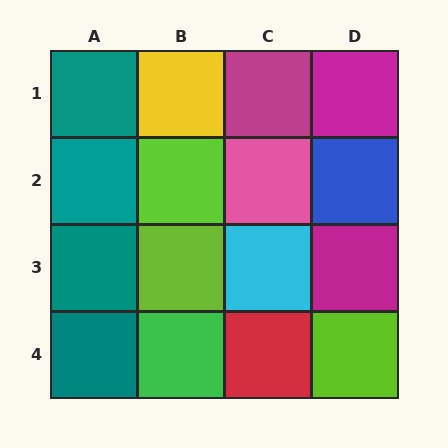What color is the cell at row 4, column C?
Red.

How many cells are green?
1 cell is green.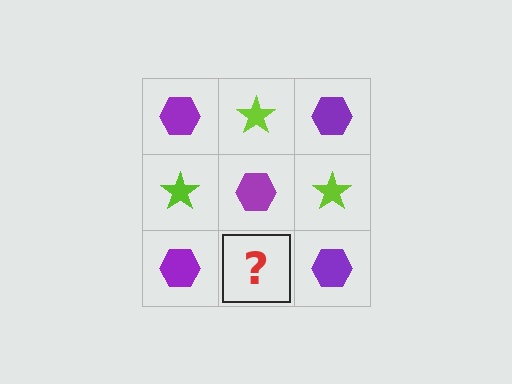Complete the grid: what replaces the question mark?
The question mark should be replaced with a lime star.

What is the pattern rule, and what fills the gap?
The rule is that it alternates purple hexagon and lime star in a checkerboard pattern. The gap should be filled with a lime star.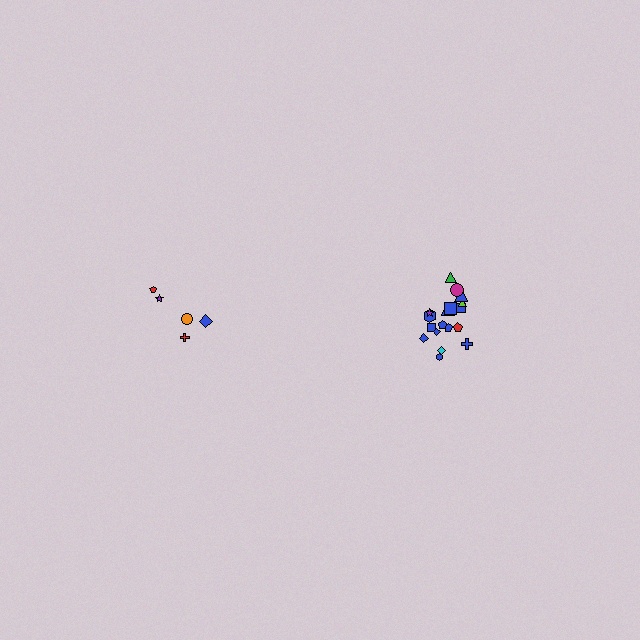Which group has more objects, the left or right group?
The right group.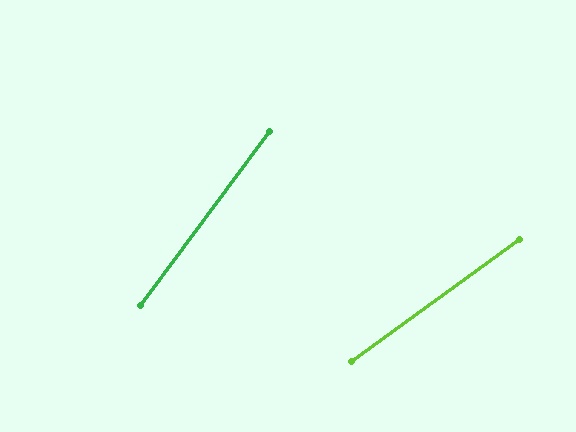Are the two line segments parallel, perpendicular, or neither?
Neither parallel nor perpendicular — they differ by about 17°.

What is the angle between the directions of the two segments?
Approximately 17 degrees.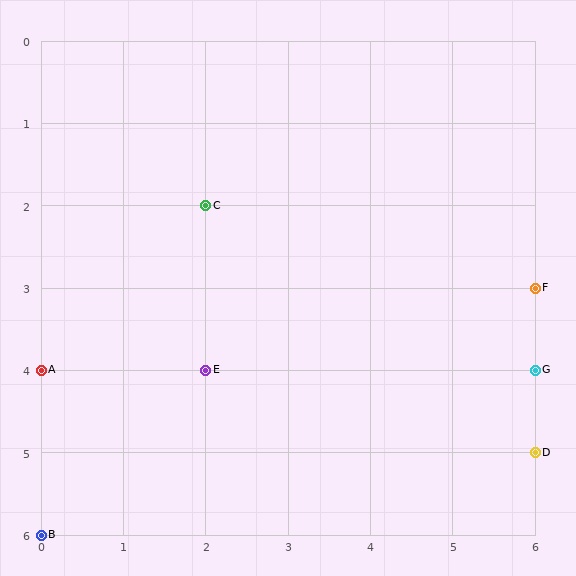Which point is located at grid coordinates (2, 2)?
Point C is at (2, 2).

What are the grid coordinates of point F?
Point F is at grid coordinates (6, 3).